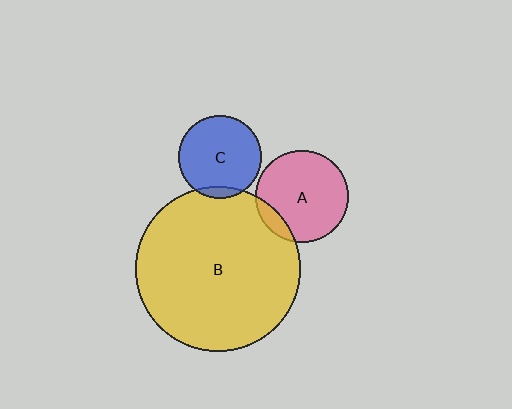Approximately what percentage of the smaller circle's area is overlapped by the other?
Approximately 10%.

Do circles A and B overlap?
Yes.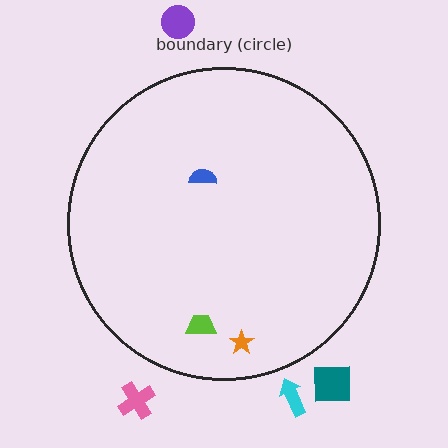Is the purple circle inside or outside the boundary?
Outside.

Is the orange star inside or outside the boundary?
Inside.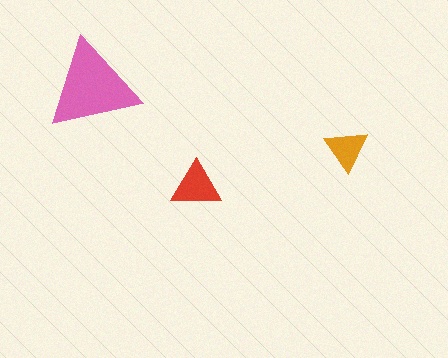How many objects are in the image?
There are 3 objects in the image.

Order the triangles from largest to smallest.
the pink one, the red one, the orange one.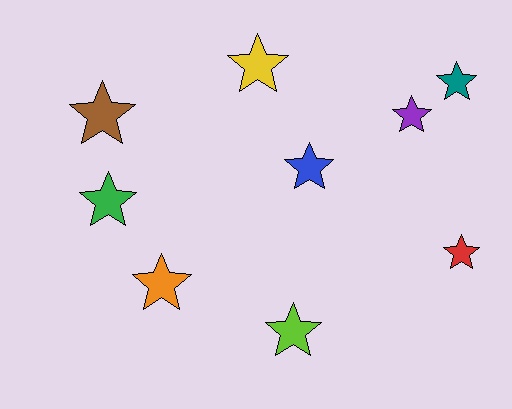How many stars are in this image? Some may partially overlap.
There are 9 stars.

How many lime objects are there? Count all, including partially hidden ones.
There is 1 lime object.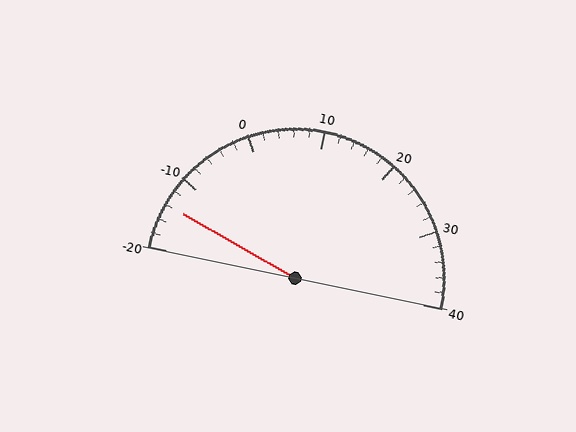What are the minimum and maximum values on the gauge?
The gauge ranges from -20 to 40.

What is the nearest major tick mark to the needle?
The nearest major tick mark is -10.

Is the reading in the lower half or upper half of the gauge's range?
The reading is in the lower half of the range (-20 to 40).